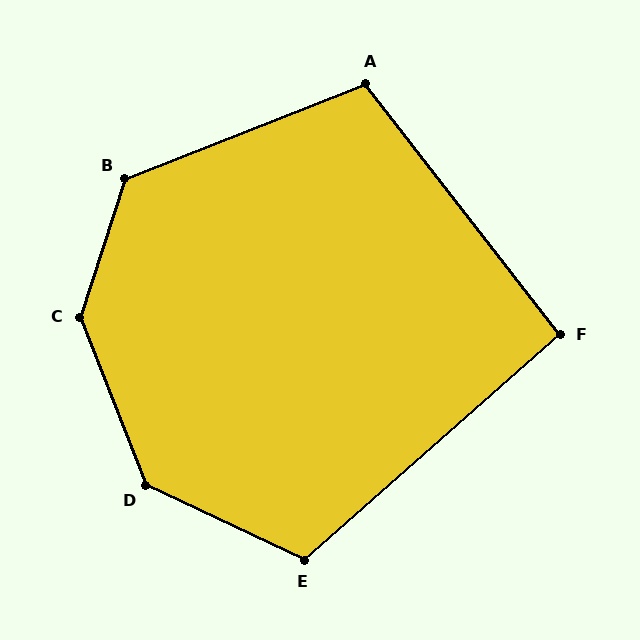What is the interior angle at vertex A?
Approximately 106 degrees (obtuse).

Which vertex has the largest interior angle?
C, at approximately 140 degrees.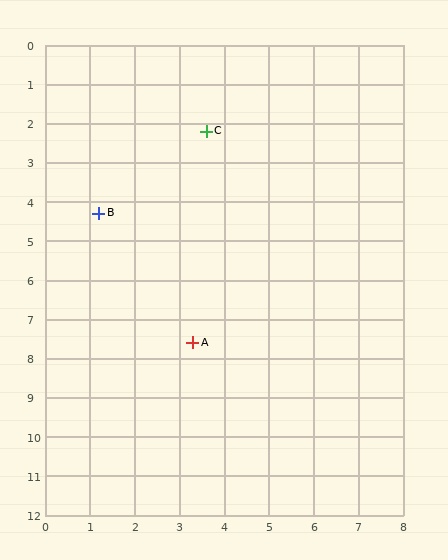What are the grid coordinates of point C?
Point C is at approximately (3.6, 2.2).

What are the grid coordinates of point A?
Point A is at approximately (3.3, 7.6).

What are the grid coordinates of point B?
Point B is at approximately (1.2, 4.3).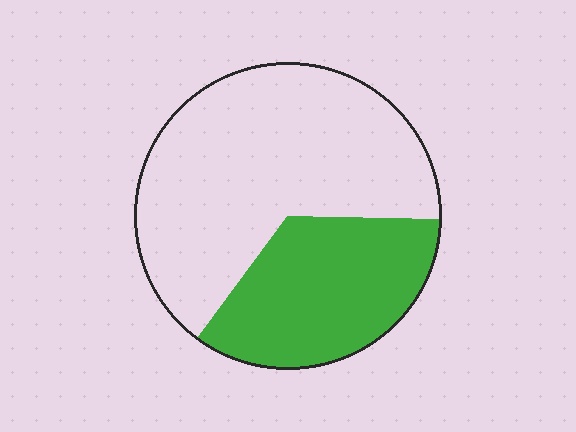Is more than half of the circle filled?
No.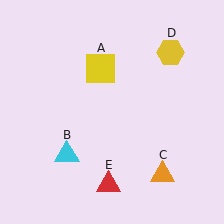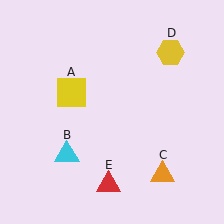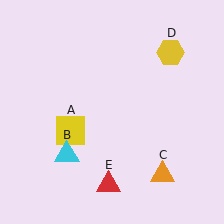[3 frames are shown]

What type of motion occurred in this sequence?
The yellow square (object A) rotated counterclockwise around the center of the scene.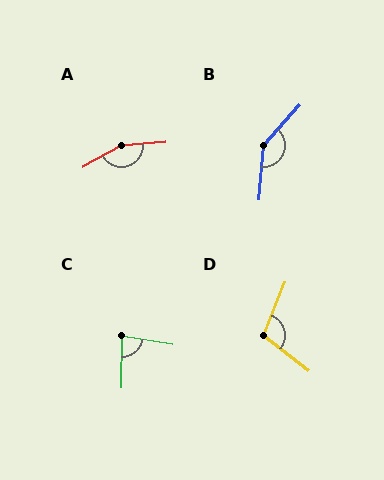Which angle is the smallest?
C, at approximately 81 degrees.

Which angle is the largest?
A, at approximately 155 degrees.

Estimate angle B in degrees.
Approximately 142 degrees.